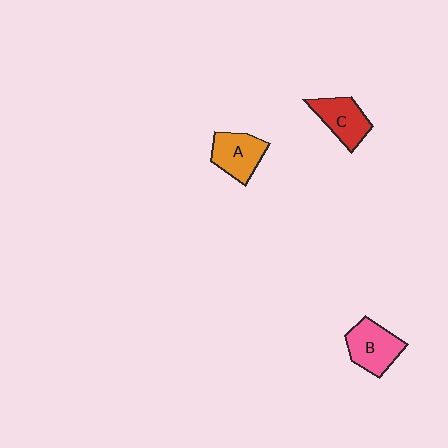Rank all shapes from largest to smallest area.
From largest to smallest: B (pink), A (orange), C (red).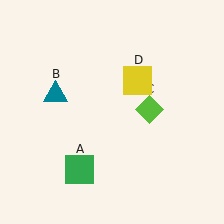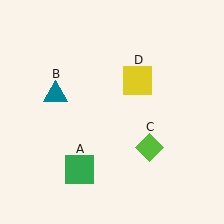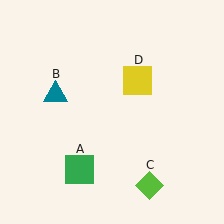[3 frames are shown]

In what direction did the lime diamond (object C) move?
The lime diamond (object C) moved down.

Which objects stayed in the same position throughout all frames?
Green square (object A) and teal triangle (object B) and yellow square (object D) remained stationary.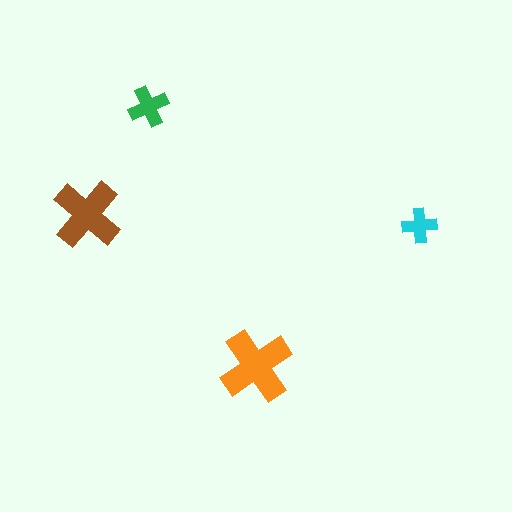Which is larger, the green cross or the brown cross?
The brown one.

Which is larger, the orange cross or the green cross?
The orange one.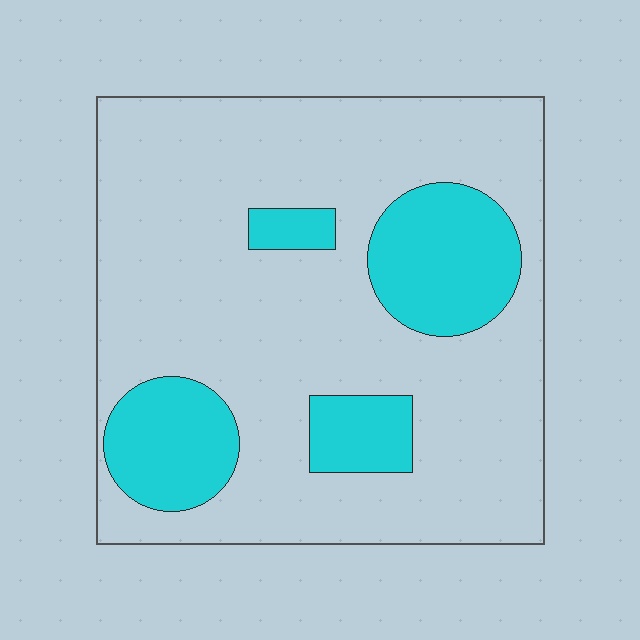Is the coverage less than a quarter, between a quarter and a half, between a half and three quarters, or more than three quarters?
Less than a quarter.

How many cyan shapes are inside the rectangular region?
4.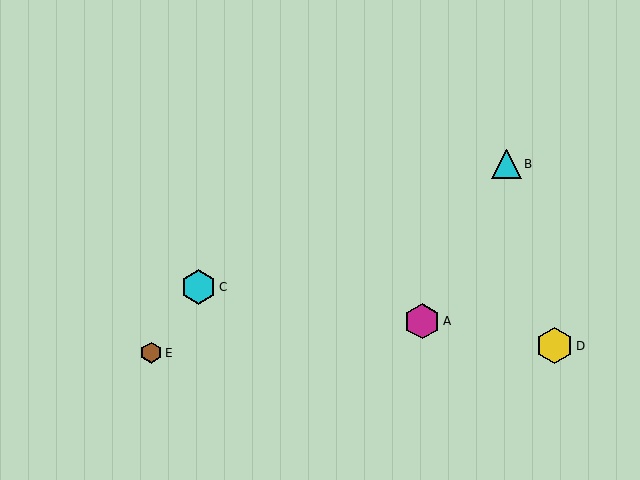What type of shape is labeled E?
Shape E is a brown hexagon.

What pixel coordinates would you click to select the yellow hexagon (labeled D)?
Click at (555, 346) to select the yellow hexagon D.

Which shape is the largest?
The yellow hexagon (labeled D) is the largest.